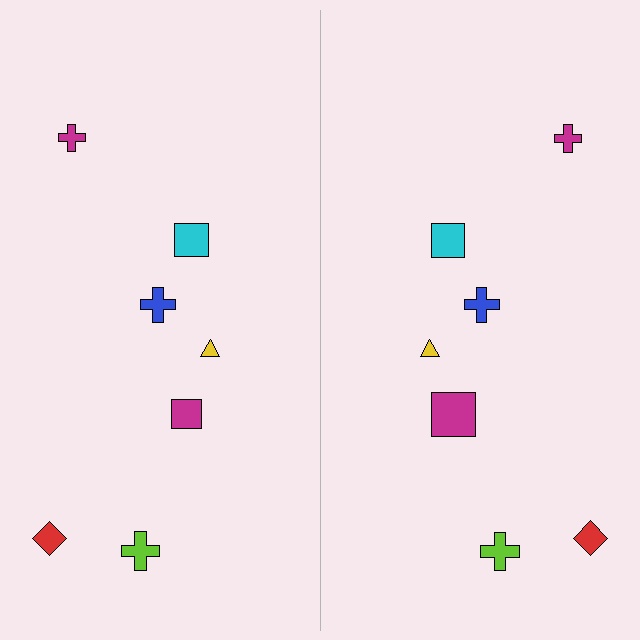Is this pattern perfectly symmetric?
No, the pattern is not perfectly symmetric. The magenta square on the right side has a different size than its mirror counterpart.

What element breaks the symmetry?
The magenta square on the right side has a different size than its mirror counterpart.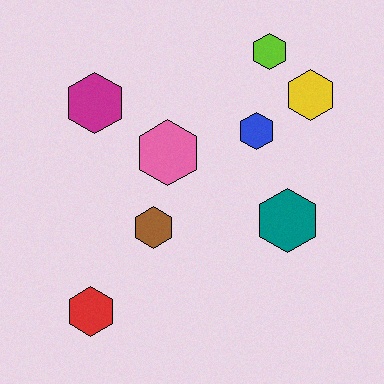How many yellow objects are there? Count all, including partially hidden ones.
There is 1 yellow object.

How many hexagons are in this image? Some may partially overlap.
There are 8 hexagons.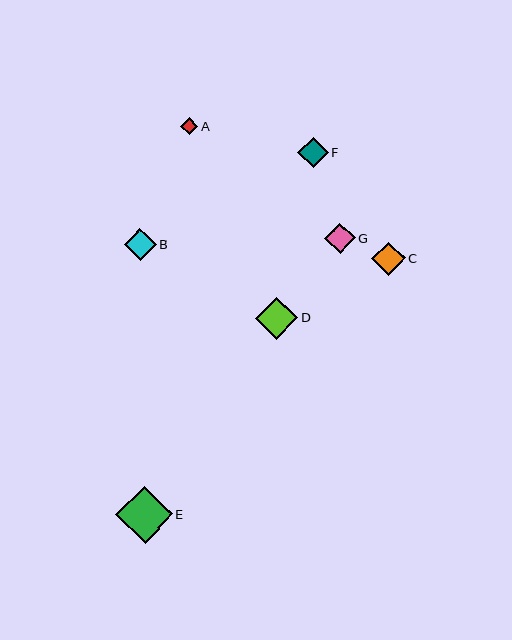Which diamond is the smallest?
Diamond A is the smallest with a size of approximately 17 pixels.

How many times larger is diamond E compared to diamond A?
Diamond E is approximately 3.3 times the size of diamond A.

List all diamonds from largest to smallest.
From largest to smallest: E, D, C, B, G, F, A.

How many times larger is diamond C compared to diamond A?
Diamond C is approximately 2.0 times the size of diamond A.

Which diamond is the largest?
Diamond E is the largest with a size of approximately 56 pixels.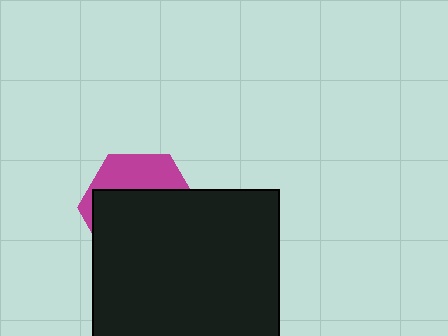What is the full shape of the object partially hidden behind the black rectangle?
The partially hidden object is a magenta hexagon.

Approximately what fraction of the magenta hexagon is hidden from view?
Roughly 67% of the magenta hexagon is hidden behind the black rectangle.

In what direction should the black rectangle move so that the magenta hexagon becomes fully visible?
The black rectangle should move down. That is the shortest direction to clear the overlap and leave the magenta hexagon fully visible.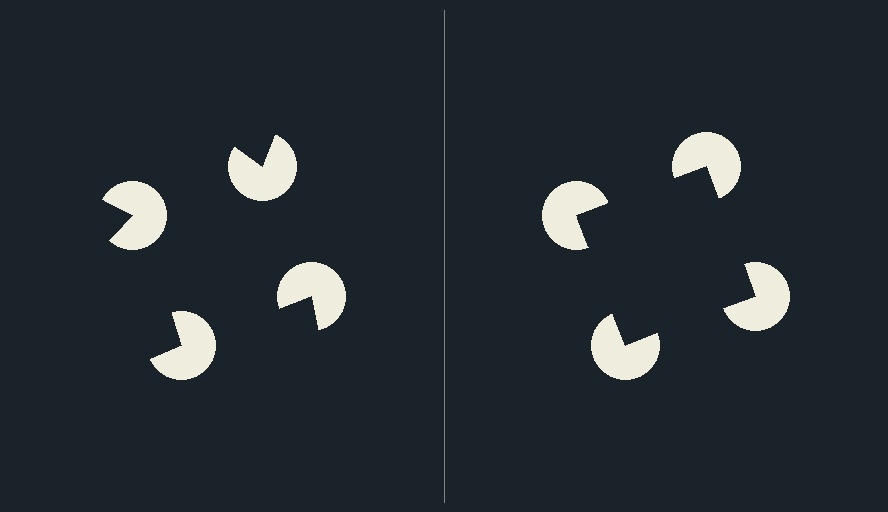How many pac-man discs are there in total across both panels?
8 — 4 on each side.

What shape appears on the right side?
An illusory square.